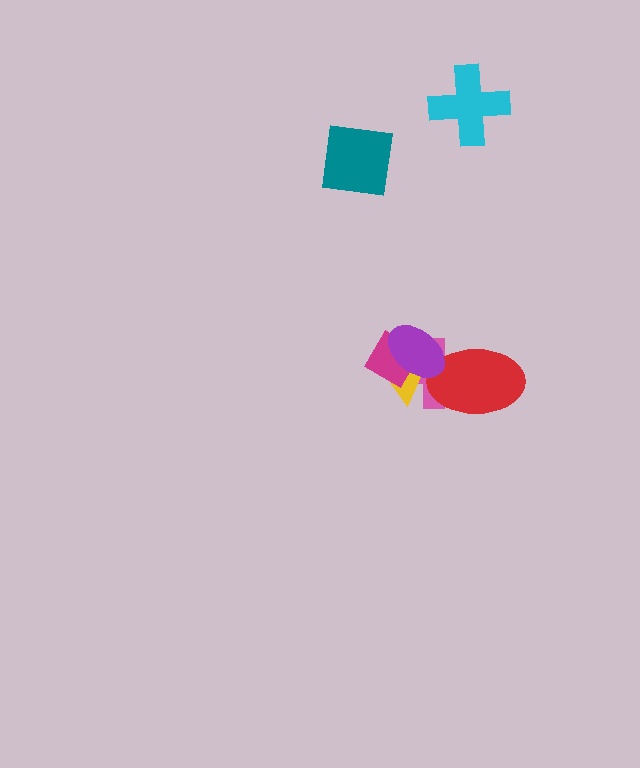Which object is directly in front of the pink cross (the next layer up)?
The yellow triangle is directly in front of the pink cross.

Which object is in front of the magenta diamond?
The purple ellipse is in front of the magenta diamond.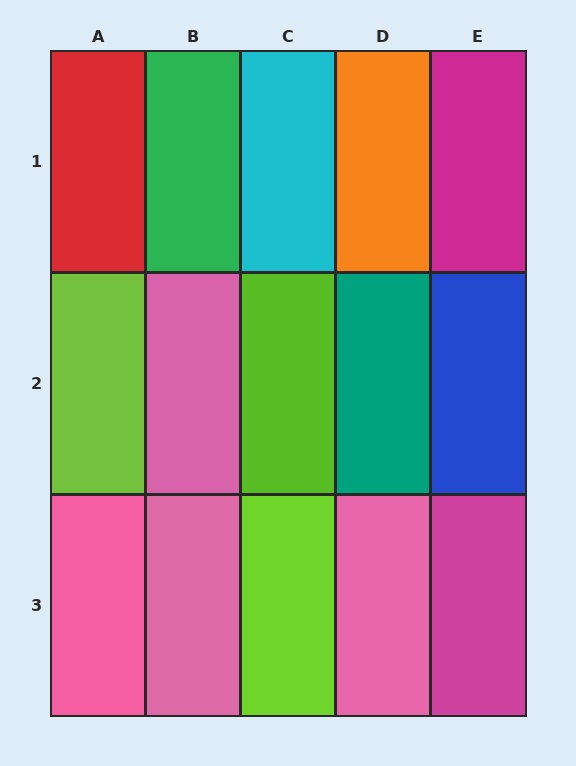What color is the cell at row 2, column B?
Pink.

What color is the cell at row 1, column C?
Cyan.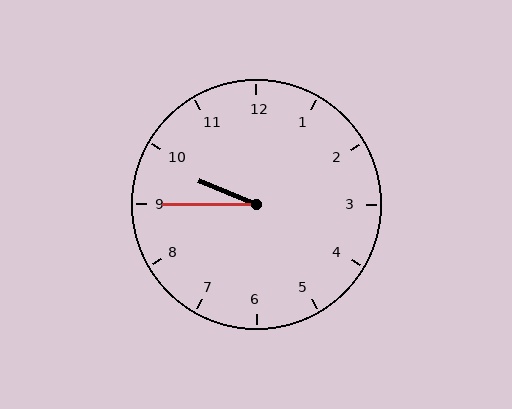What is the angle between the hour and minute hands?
Approximately 22 degrees.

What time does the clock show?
9:45.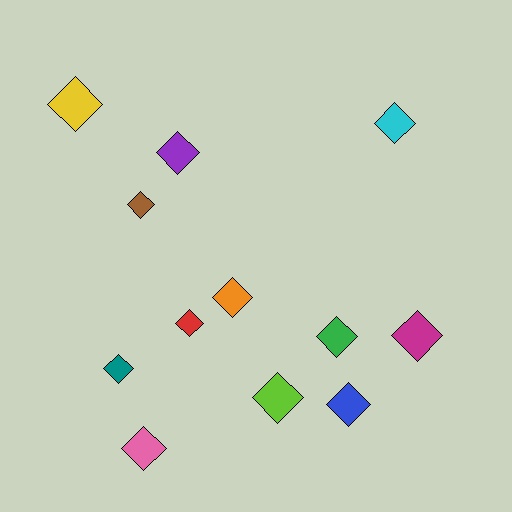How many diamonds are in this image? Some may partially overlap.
There are 12 diamonds.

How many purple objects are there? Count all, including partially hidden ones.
There is 1 purple object.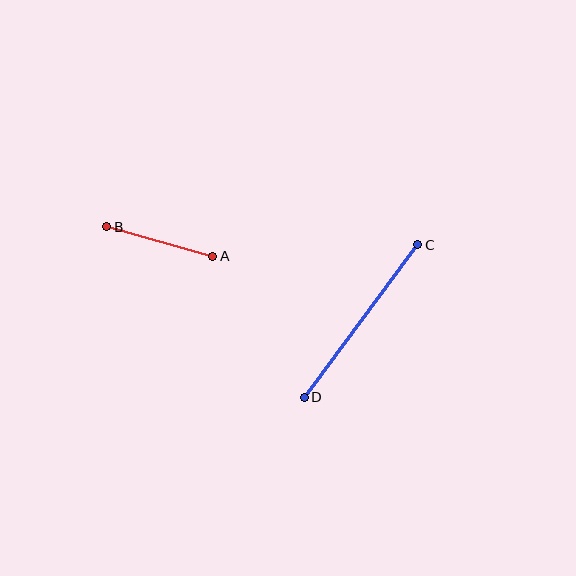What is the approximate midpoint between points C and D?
The midpoint is at approximately (361, 321) pixels.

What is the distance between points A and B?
The distance is approximately 110 pixels.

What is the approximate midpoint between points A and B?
The midpoint is at approximately (160, 242) pixels.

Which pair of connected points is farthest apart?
Points C and D are farthest apart.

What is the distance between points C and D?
The distance is approximately 190 pixels.